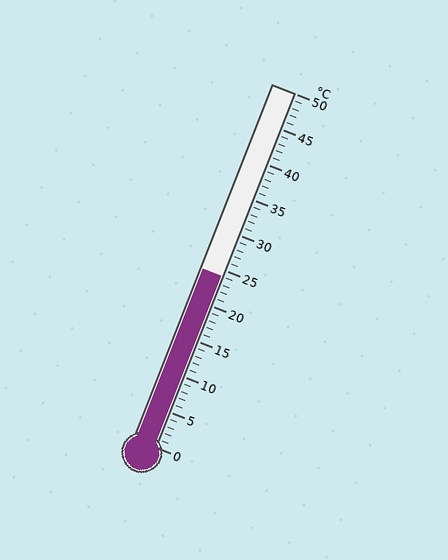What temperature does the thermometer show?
The thermometer shows approximately 24°C.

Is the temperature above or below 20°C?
The temperature is above 20°C.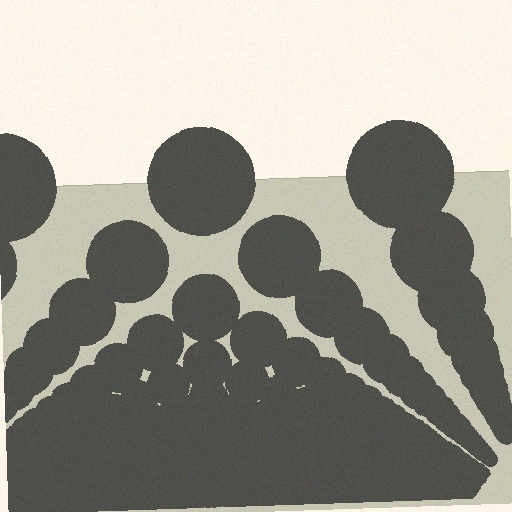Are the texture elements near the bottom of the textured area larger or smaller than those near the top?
Smaller. The gradient is inverted — elements near the bottom are smaller and denser.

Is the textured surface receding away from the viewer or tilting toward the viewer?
The surface appears to tilt toward the viewer. Texture elements get larger and sparser toward the top.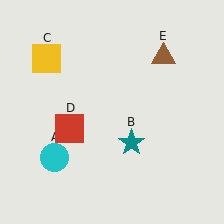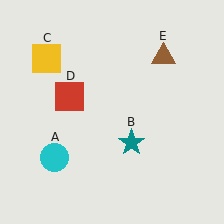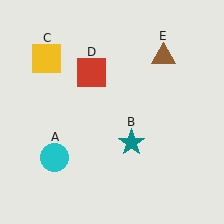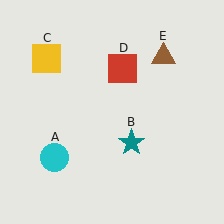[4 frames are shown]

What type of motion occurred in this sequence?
The red square (object D) rotated clockwise around the center of the scene.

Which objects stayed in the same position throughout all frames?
Cyan circle (object A) and teal star (object B) and yellow square (object C) and brown triangle (object E) remained stationary.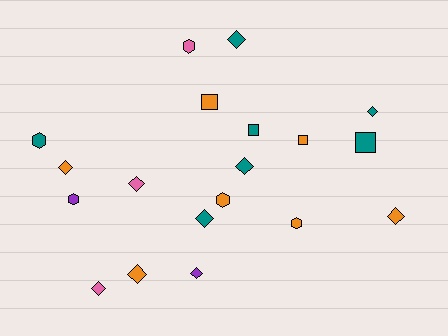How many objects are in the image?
There are 19 objects.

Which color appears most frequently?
Teal, with 7 objects.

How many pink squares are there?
There are no pink squares.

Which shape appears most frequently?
Diamond, with 10 objects.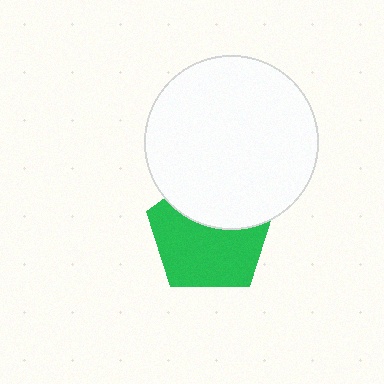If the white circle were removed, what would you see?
You would see the complete green pentagon.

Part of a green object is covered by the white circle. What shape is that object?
It is a pentagon.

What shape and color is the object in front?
The object in front is a white circle.